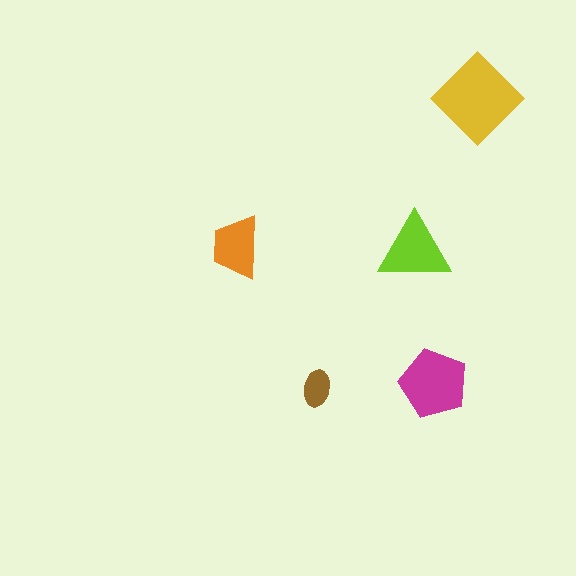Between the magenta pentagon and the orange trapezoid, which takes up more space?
The magenta pentagon.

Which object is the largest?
The yellow diamond.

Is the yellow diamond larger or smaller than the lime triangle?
Larger.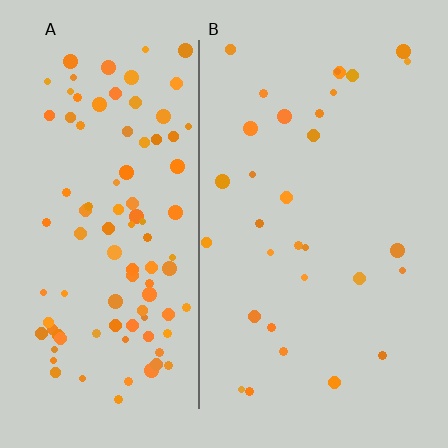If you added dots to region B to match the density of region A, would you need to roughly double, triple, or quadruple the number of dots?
Approximately triple.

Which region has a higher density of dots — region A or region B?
A (the left).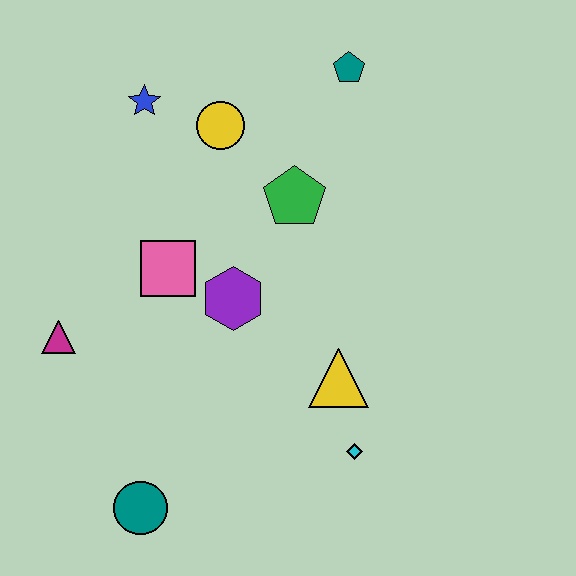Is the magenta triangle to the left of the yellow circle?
Yes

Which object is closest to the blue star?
The yellow circle is closest to the blue star.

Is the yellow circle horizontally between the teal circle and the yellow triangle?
Yes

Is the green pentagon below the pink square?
No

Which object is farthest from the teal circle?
The teal pentagon is farthest from the teal circle.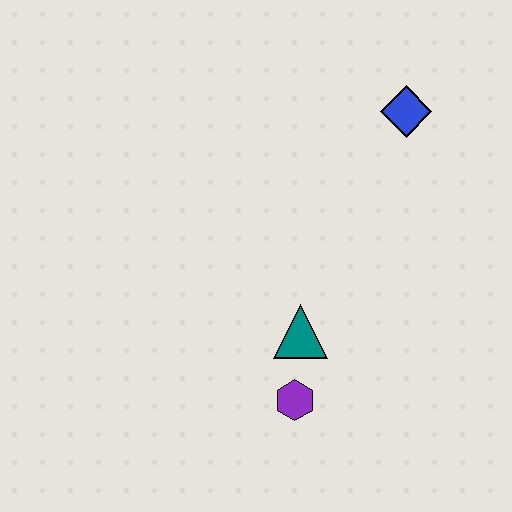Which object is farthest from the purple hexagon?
The blue diamond is farthest from the purple hexagon.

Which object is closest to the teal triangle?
The purple hexagon is closest to the teal triangle.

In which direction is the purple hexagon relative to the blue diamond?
The purple hexagon is below the blue diamond.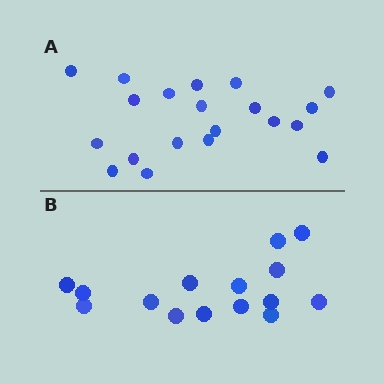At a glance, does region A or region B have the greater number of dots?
Region A (the top region) has more dots.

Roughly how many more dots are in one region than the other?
Region A has about 5 more dots than region B.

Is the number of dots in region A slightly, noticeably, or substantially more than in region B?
Region A has noticeably more, but not dramatically so. The ratio is roughly 1.3 to 1.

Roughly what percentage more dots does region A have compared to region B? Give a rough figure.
About 35% more.